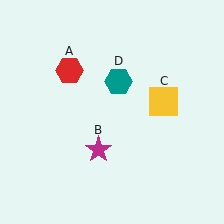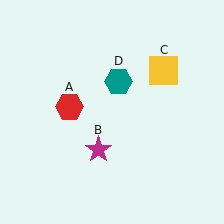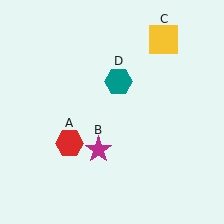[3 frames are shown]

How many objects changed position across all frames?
2 objects changed position: red hexagon (object A), yellow square (object C).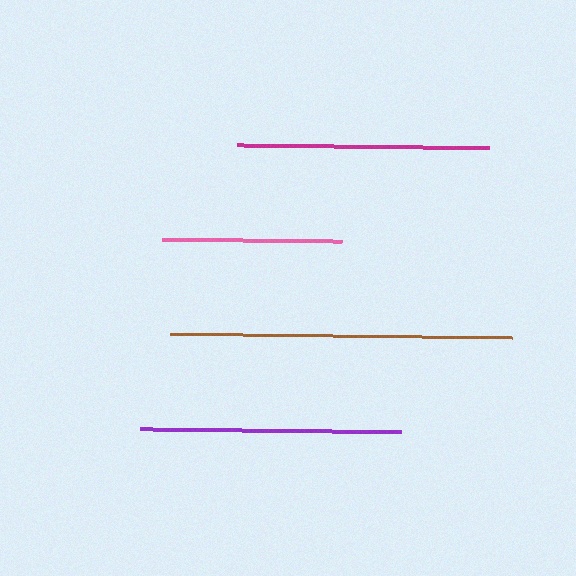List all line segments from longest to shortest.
From longest to shortest: brown, purple, magenta, pink.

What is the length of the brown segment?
The brown segment is approximately 342 pixels long.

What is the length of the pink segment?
The pink segment is approximately 180 pixels long.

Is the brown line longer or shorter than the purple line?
The brown line is longer than the purple line.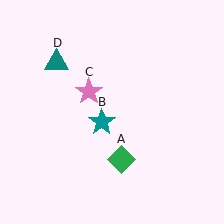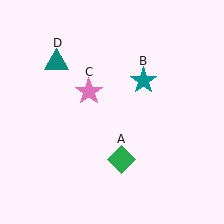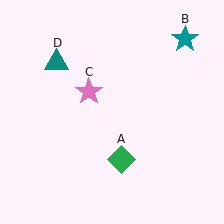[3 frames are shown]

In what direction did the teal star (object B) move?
The teal star (object B) moved up and to the right.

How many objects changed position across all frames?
1 object changed position: teal star (object B).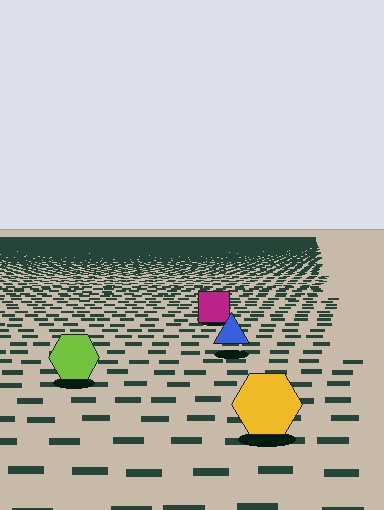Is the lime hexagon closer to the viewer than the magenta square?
Yes. The lime hexagon is closer — you can tell from the texture gradient: the ground texture is coarser near it.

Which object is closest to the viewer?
The yellow hexagon is closest. The texture marks near it are larger and more spread out.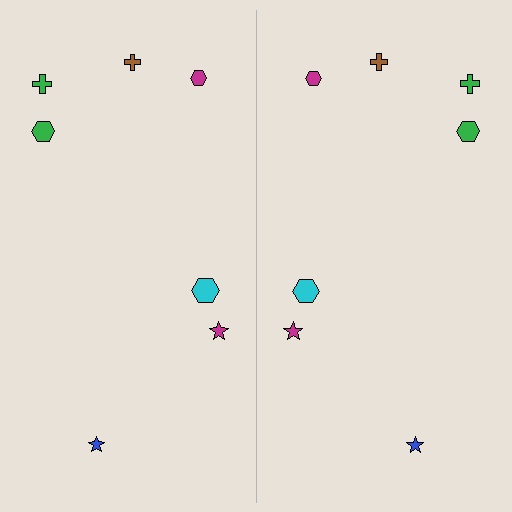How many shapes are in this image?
There are 14 shapes in this image.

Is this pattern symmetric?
Yes, this pattern has bilateral (reflection) symmetry.